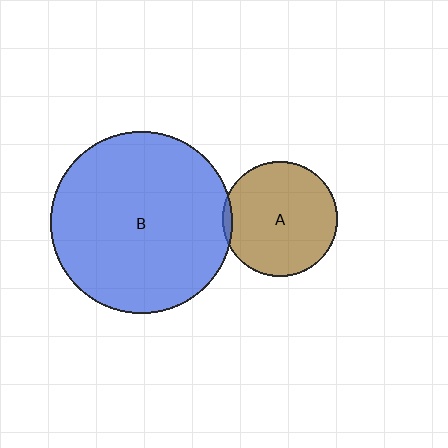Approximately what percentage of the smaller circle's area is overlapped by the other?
Approximately 5%.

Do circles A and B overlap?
Yes.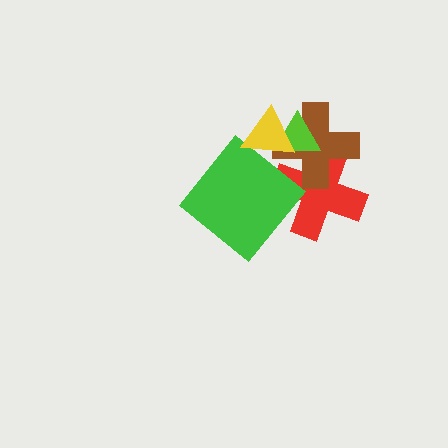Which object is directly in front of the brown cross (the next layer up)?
The lime triangle is directly in front of the brown cross.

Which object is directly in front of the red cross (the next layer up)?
The green diamond is directly in front of the red cross.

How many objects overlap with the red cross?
3 objects overlap with the red cross.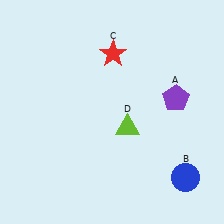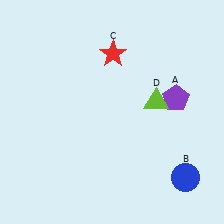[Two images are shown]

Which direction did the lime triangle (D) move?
The lime triangle (D) moved right.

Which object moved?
The lime triangle (D) moved right.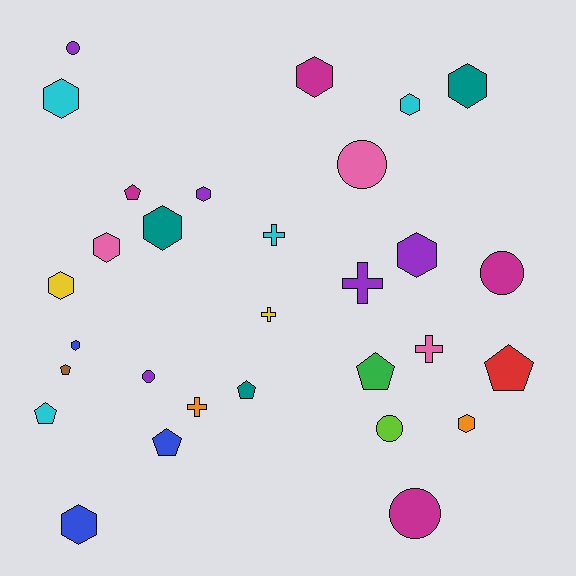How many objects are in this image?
There are 30 objects.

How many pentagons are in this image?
There are 7 pentagons.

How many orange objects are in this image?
There are 2 orange objects.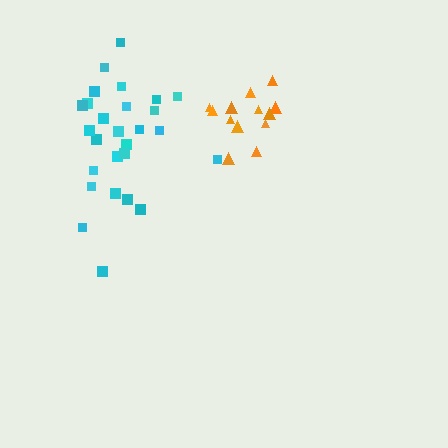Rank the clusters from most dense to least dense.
orange, cyan.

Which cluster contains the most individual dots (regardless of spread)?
Cyan (27).